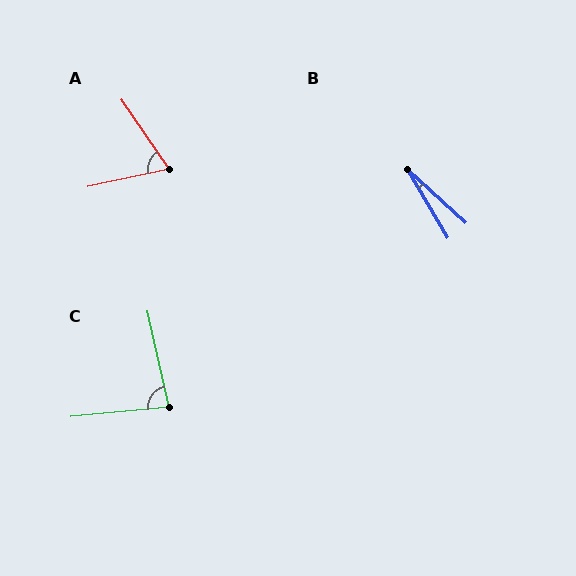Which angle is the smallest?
B, at approximately 17 degrees.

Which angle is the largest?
C, at approximately 83 degrees.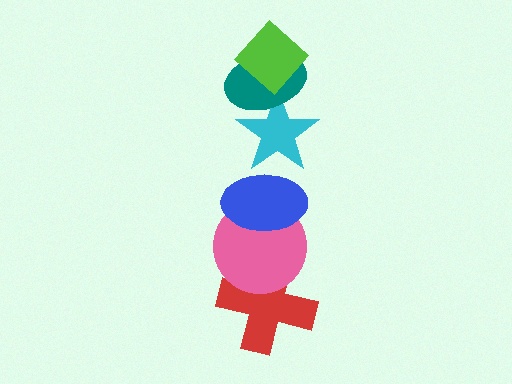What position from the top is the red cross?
The red cross is 6th from the top.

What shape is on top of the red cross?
The pink circle is on top of the red cross.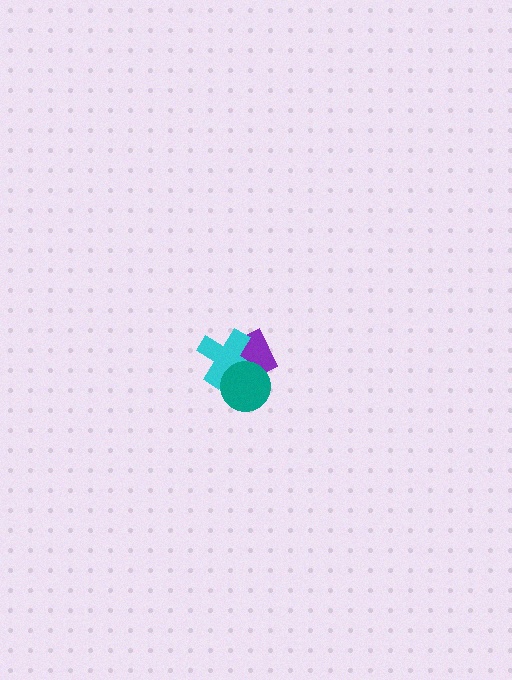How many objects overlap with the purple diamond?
2 objects overlap with the purple diamond.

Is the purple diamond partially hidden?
Yes, it is partially covered by another shape.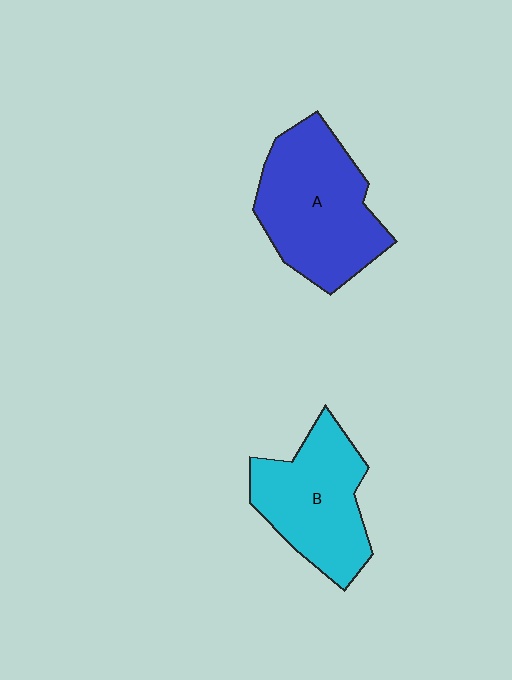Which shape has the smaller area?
Shape B (cyan).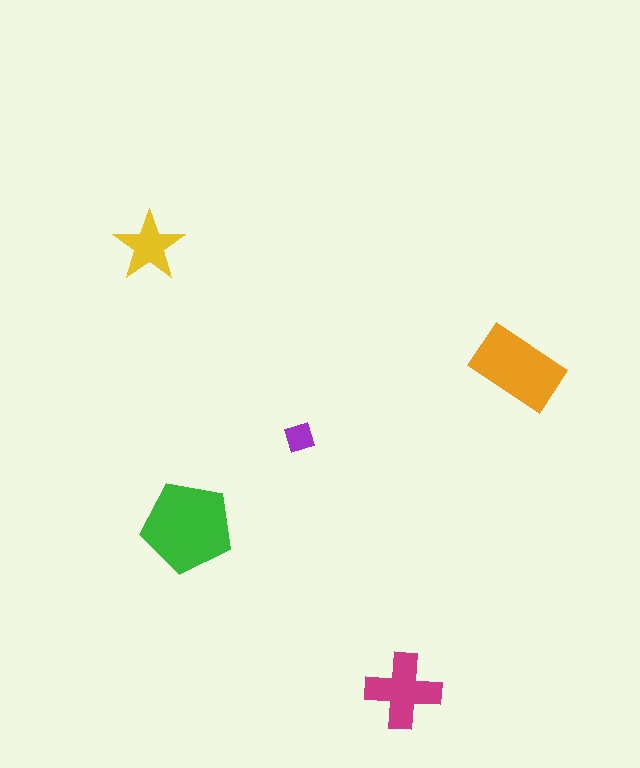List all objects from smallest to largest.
The purple diamond, the yellow star, the magenta cross, the orange rectangle, the green pentagon.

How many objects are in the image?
There are 5 objects in the image.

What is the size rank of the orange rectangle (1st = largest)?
2nd.